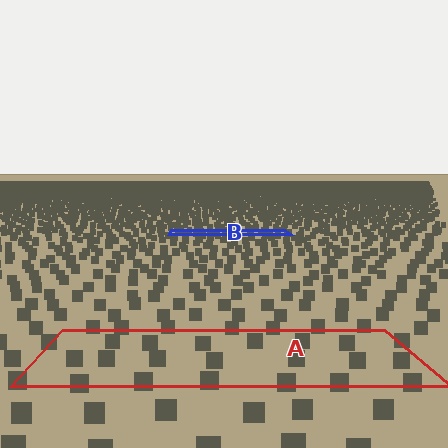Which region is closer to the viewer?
Region A is closer. The texture elements there are larger and more spread out.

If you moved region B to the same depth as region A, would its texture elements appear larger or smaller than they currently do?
They would appear larger. At a closer depth, the same texture elements are projected at a bigger on-screen size.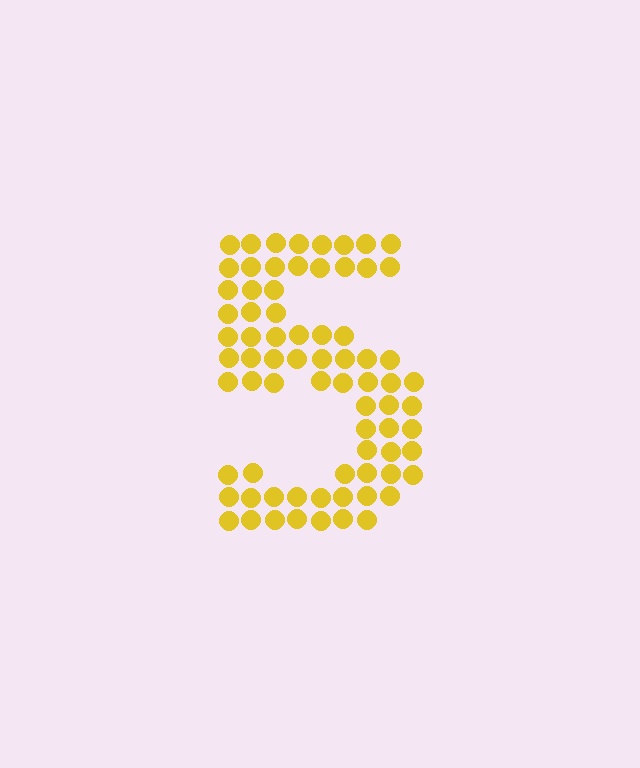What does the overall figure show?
The overall figure shows the digit 5.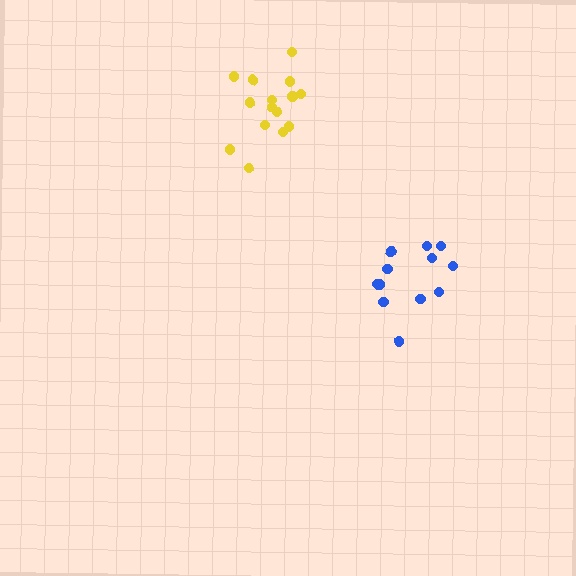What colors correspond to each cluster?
The clusters are colored: blue, yellow.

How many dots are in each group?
Group 1: 13 dots, Group 2: 15 dots (28 total).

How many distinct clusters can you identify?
There are 2 distinct clusters.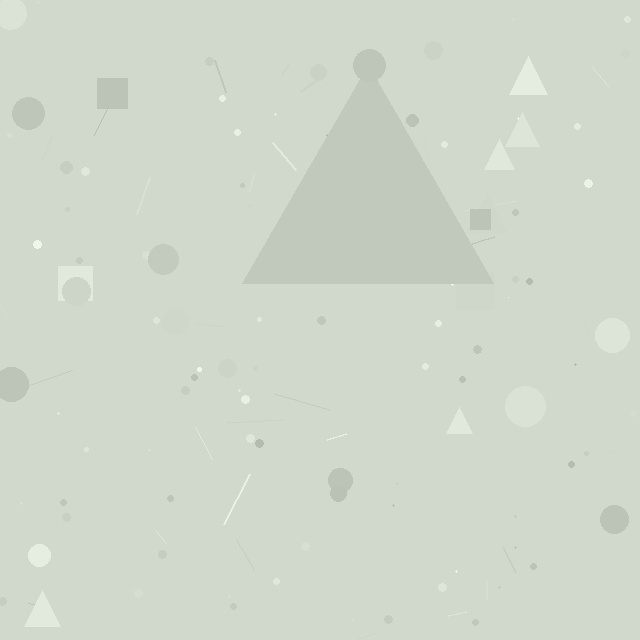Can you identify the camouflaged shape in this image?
The camouflaged shape is a triangle.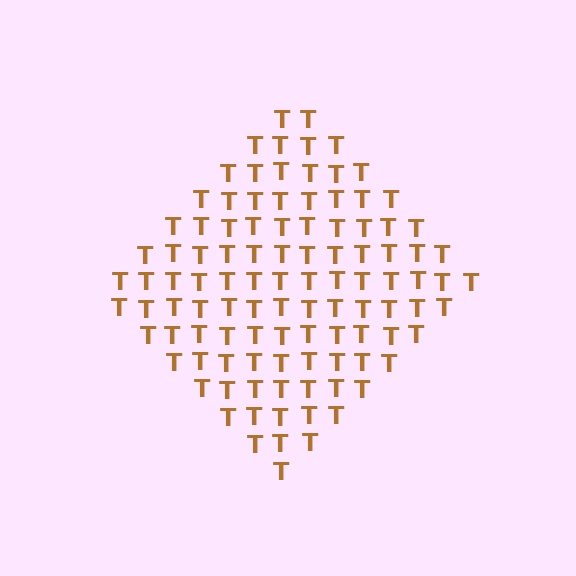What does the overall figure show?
The overall figure shows a diamond.